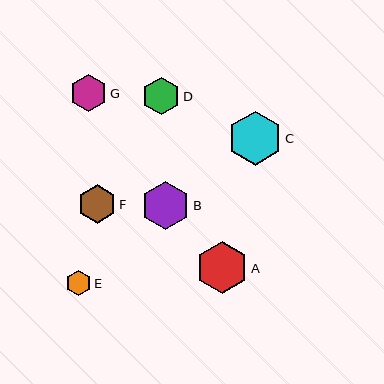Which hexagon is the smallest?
Hexagon E is the smallest with a size of approximately 26 pixels.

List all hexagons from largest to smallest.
From largest to smallest: C, A, B, F, D, G, E.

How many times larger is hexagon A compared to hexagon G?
Hexagon A is approximately 1.4 times the size of hexagon G.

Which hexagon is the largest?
Hexagon C is the largest with a size of approximately 54 pixels.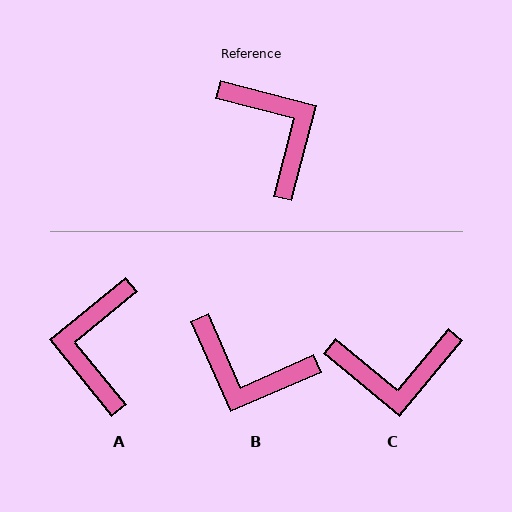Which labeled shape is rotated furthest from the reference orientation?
A, about 144 degrees away.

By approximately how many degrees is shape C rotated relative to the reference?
Approximately 115 degrees clockwise.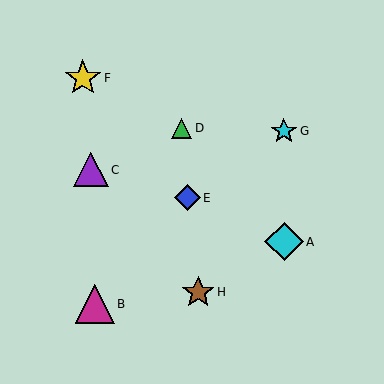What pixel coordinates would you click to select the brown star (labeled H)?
Click at (198, 292) to select the brown star H.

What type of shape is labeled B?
Shape B is a magenta triangle.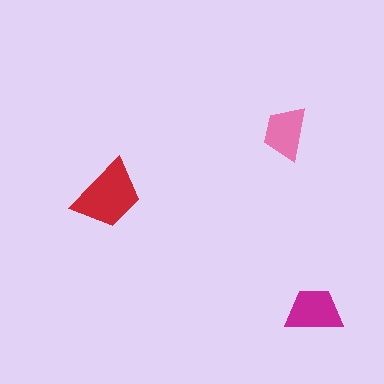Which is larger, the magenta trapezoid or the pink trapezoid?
The magenta one.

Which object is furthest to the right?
The magenta trapezoid is rightmost.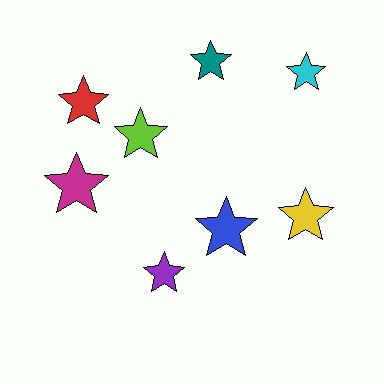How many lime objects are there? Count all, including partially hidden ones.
There is 1 lime object.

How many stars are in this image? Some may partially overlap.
There are 8 stars.